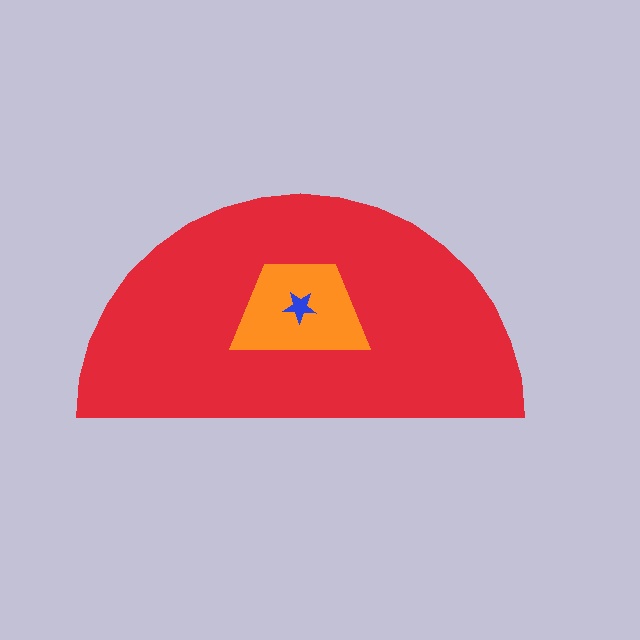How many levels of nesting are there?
3.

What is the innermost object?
The blue star.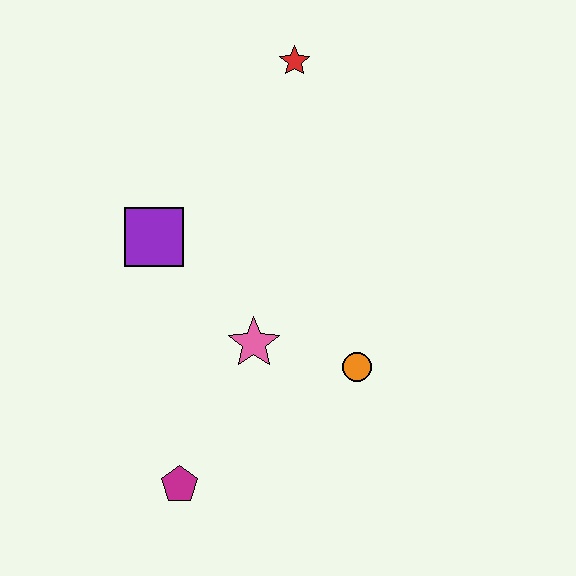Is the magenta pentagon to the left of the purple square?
No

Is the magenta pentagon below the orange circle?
Yes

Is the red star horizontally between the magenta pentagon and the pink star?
No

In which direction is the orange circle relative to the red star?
The orange circle is below the red star.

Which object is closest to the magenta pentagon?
The pink star is closest to the magenta pentagon.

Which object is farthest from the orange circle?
The red star is farthest from the orange circle.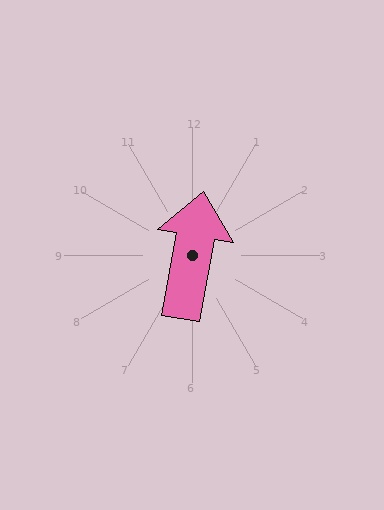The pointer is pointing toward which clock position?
Roughly 12 o'clock.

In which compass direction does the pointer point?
North.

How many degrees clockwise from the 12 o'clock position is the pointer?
Approximately 10 degrees.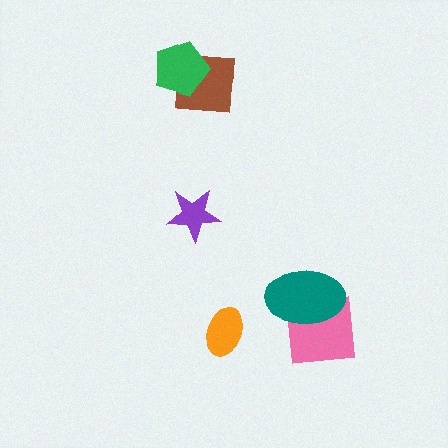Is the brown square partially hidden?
Yes, it is partially covered by another shape.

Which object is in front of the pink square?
The teal ellipse is in front of the pink square.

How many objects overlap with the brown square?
1 object overlaps with the brown square.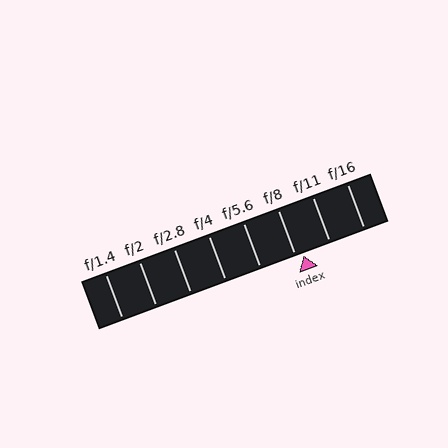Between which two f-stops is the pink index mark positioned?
The index mark is between f/8 and f/11.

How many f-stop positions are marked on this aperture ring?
There are 8 f-stop positions marked.